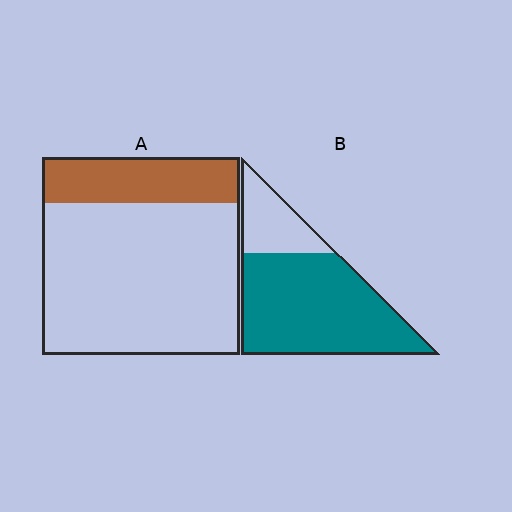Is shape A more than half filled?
No.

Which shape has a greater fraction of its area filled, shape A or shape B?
Shape B.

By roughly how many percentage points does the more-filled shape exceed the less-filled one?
By roughly 55 percentage points (B over A).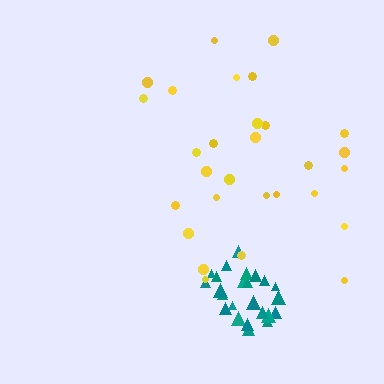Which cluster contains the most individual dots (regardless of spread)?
Yellow (29).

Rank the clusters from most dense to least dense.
teal, yellow.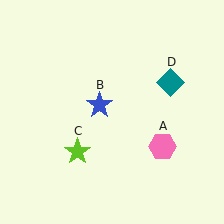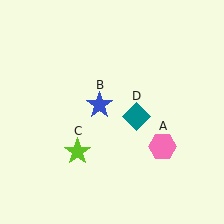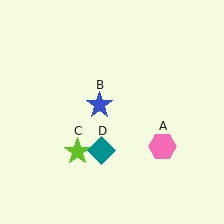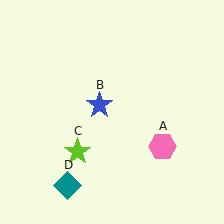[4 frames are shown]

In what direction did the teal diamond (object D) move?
The teal diamond (object D) moved down and to the left.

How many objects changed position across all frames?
1 object changed position: teal diamond (object D).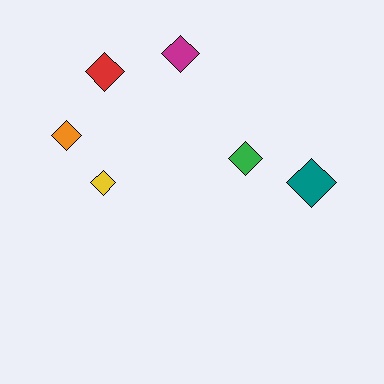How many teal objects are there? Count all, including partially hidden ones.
There is 1 teal object.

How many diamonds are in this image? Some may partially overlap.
There are 6 diamonds.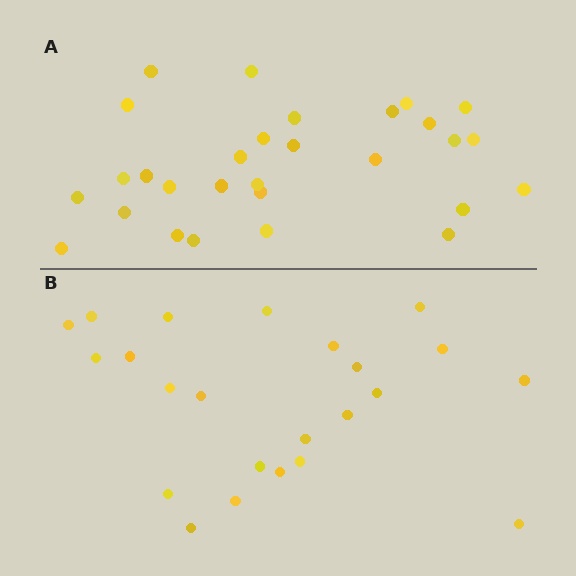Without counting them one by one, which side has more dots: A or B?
Region A (the top region) has more dots.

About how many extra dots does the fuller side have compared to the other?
Region A has about 6 more dots than region B.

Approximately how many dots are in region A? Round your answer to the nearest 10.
About 30 dots. (The exact count is 29, which rounds to 30.)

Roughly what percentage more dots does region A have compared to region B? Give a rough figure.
About 25% more.